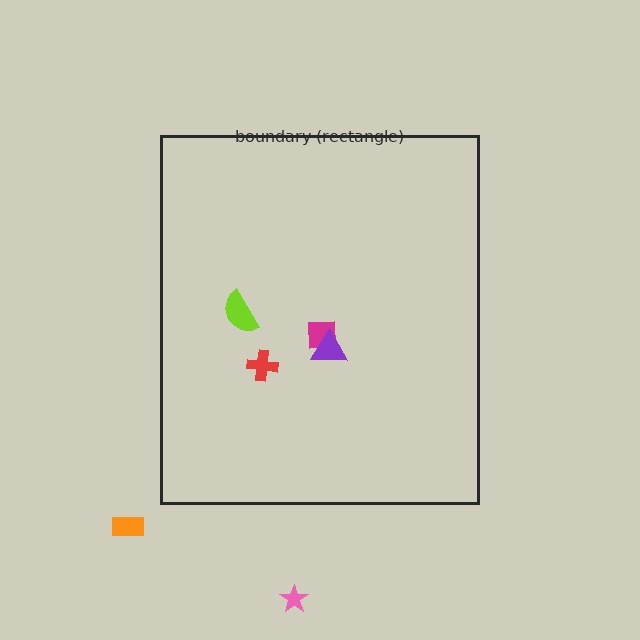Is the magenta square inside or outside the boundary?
Inside.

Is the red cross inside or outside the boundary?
Inside.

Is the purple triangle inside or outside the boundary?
Inside.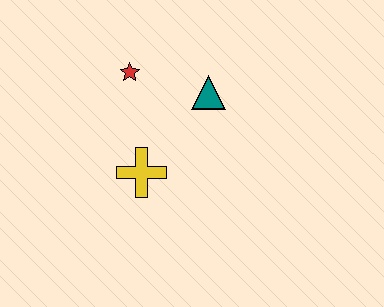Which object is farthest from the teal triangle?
The yellow cross is farthest from the teal triangle.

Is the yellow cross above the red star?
No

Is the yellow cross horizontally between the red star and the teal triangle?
Yes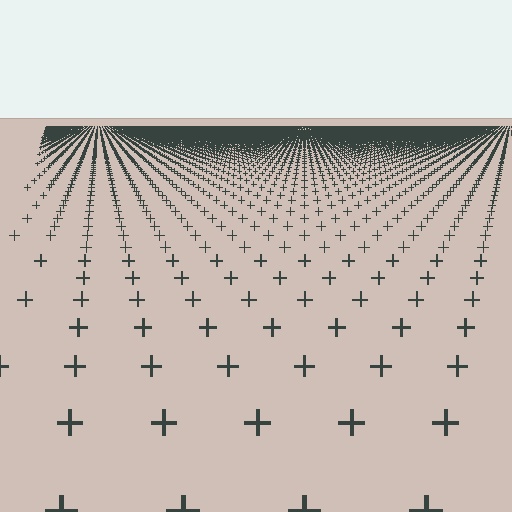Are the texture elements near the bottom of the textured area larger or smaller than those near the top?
Larger. Near the bottom, elements are closer to the viewer and appear at a bigger on-screen size.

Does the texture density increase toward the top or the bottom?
Density increases toward the top.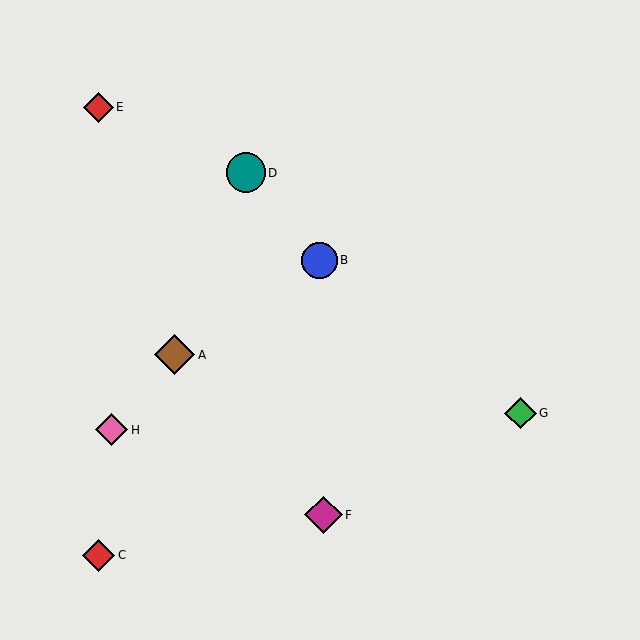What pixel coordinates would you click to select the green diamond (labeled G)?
Click at (520, 413) to select the green diamond G.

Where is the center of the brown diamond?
The center of the brown diamond is at (175, 355).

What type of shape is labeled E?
Shape E is a red diamond.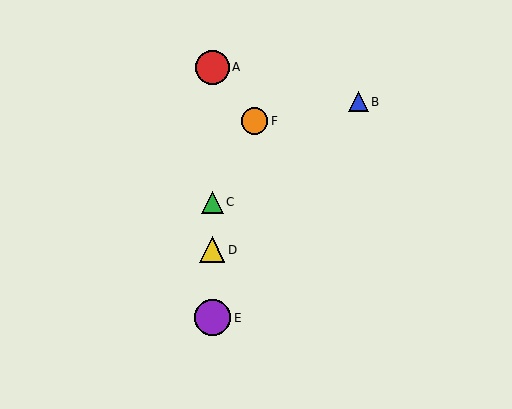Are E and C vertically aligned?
Yes, both are at x≈212.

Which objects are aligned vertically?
Objects A, C, D, E are aligned vertically.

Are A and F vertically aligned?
No, A is at x≈212 and F is at x≈255.